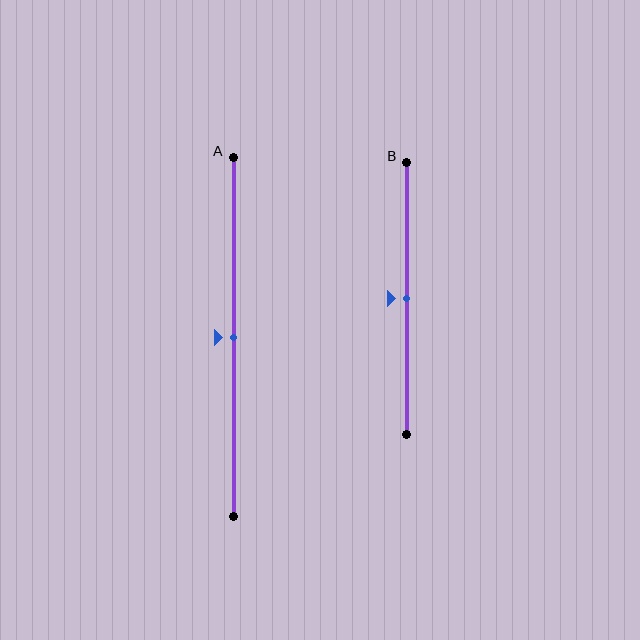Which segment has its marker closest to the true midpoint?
Segment A has its marker closest to the true midpoint.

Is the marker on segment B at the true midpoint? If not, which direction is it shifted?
Yes, the marker on segment B is at the true midpoint.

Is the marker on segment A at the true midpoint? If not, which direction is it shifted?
Yes, the marker on segment A is at the true midpoint.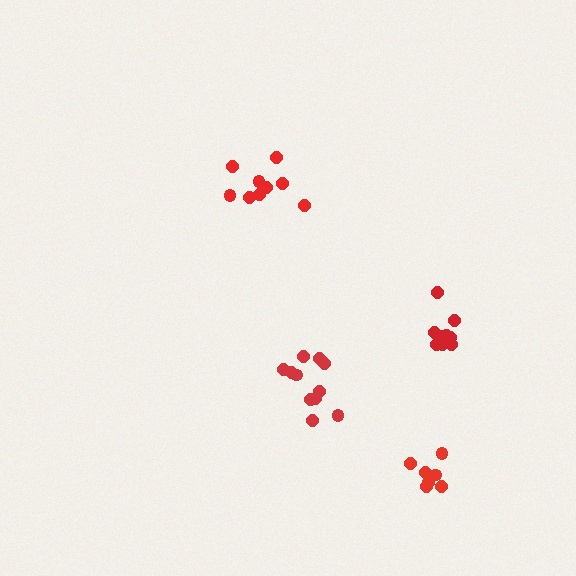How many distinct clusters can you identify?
There are 4 distinct clusters.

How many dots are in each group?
Group 1: 11 dots, Group 2: 9 dots, Group 3: 9 dots, Group 4: 7 dots (36 total).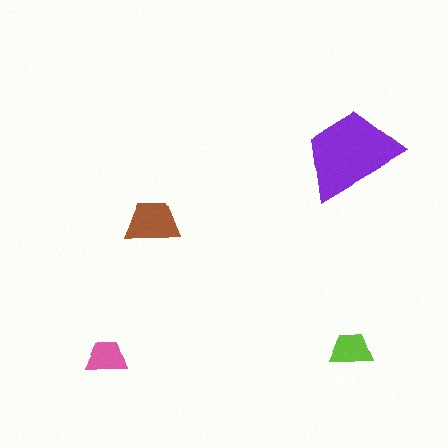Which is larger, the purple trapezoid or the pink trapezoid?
The purple one.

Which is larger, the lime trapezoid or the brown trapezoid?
The brown one.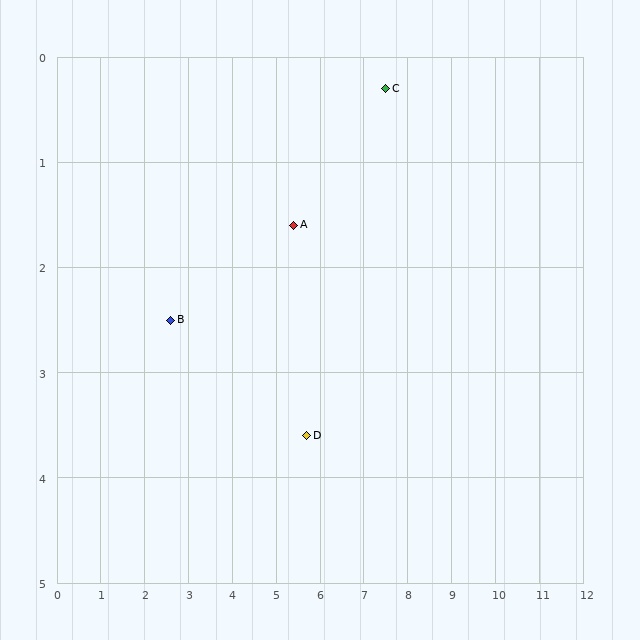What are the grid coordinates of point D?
Point D is at approximately (5.7, 3.6).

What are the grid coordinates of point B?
Point B is at approximately (2.6, 2.5).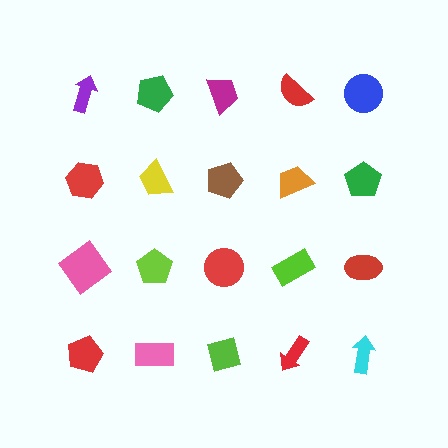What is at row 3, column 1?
A pink diamond.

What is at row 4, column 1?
A red pentagon.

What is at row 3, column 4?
A lime rectangle.